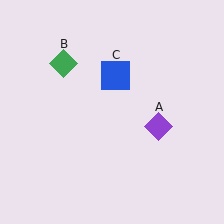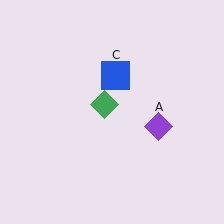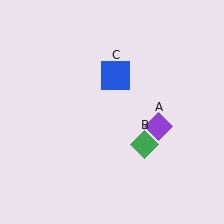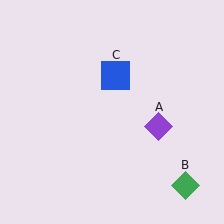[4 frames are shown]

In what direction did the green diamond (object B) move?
The green diamond (object B) moved down and to the right.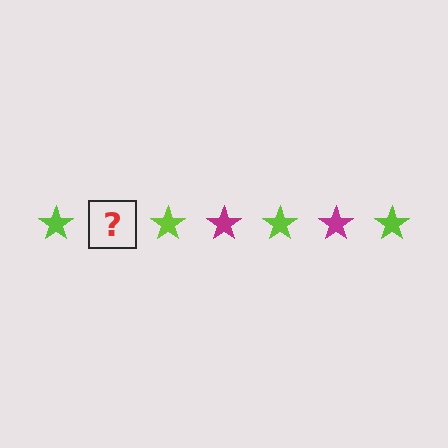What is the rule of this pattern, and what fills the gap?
The rule is that the pattern cycles through lime, magenta stars. The gap should be filled with a magenta star.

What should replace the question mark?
The question mark should be replaced with a magenta star.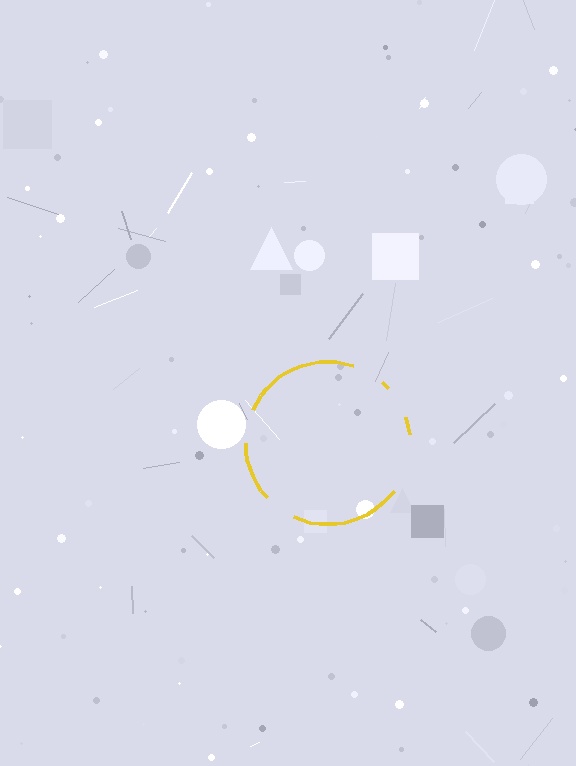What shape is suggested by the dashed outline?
The dashed outline suggests a circle.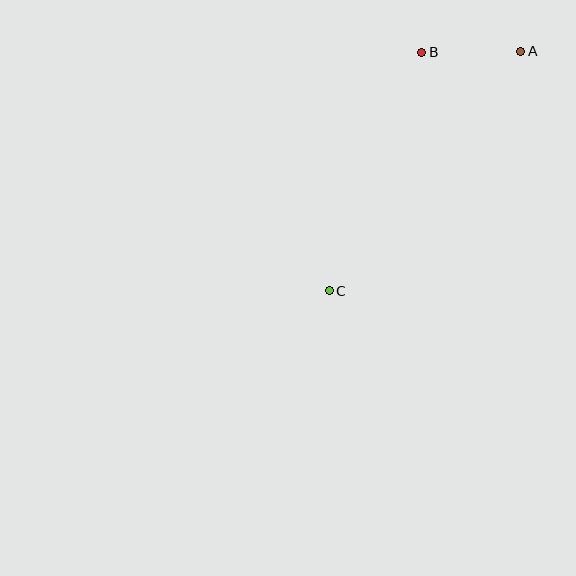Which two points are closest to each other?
Points A and B are closest to each other.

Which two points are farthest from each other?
Points A and C are farthest from each other.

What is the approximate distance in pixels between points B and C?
The distance between B and C is approximately 256 pixels.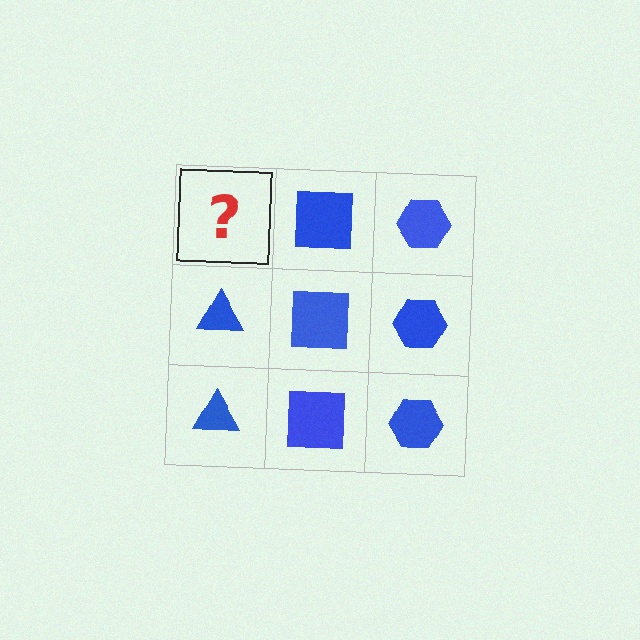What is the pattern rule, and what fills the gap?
The rule is that each column has a consistent shape. The gap should be filled with a blue triangle.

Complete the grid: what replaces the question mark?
The question mark should be replaced with a blue triangle.